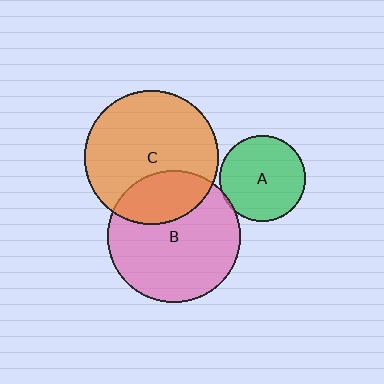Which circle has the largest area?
Circle C (orange).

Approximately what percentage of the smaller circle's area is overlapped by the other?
Approximately 5%.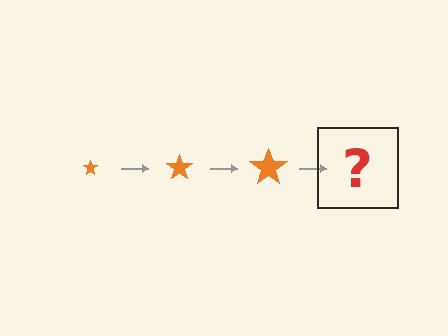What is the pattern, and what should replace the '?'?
The pattern is that the star gets progressively larger each step. The '?' should be an orange star, larger than the previous one.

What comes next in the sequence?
The next element should be an orange star, larger than the previous one.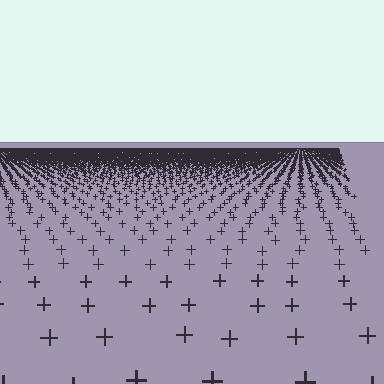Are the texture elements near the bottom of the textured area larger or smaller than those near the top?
Larger. Near the bottom, elements are closer to the viewer and appear at a bigger on-screen size.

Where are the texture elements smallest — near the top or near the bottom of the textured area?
Near the top.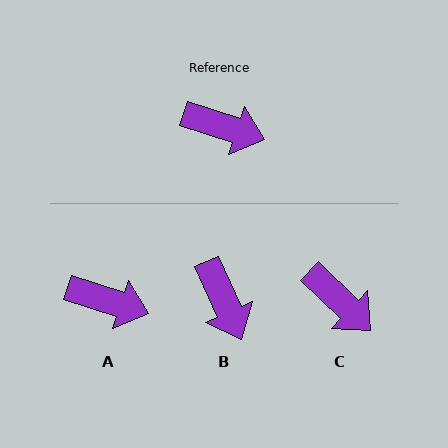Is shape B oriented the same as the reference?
No, it is off by about 48 degrees.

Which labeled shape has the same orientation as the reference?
A.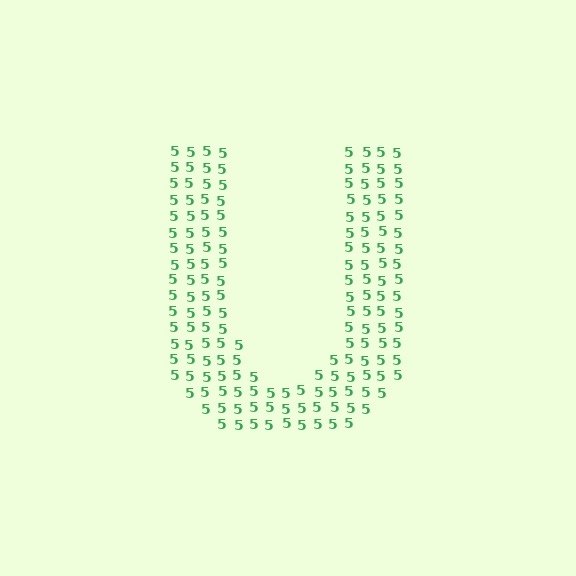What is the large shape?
The large shape is the letter U.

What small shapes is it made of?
It is made of small digit 5's.